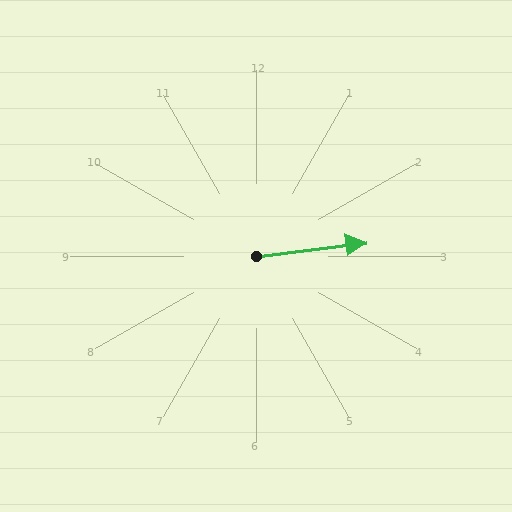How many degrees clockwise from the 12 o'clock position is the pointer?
Approximately 83 degrees.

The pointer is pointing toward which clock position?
Roughly 3 o'clock.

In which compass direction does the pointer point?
East.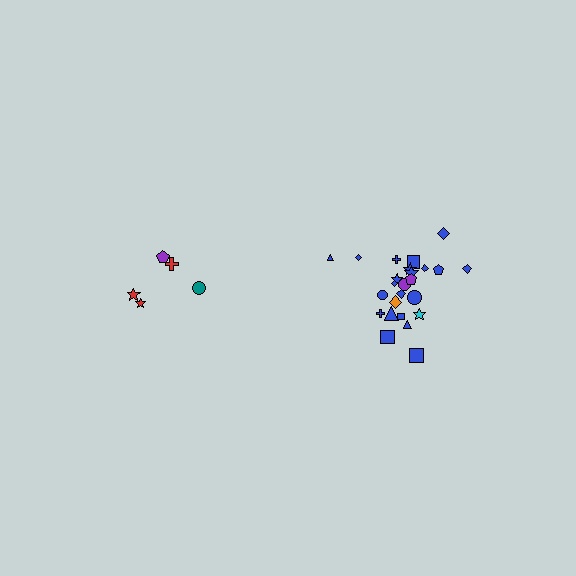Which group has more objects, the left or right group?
The right group.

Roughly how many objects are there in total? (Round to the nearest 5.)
Roughly 30 objects in total.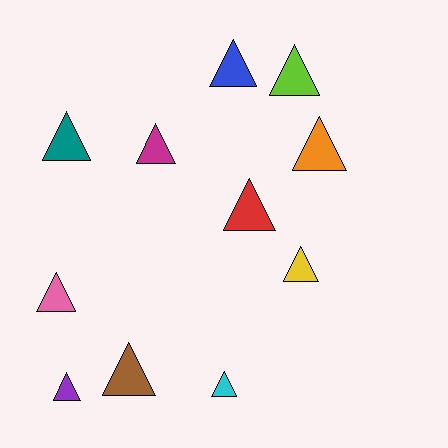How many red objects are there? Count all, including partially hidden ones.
There is 1 red object.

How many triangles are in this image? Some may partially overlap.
There are 11 triangles.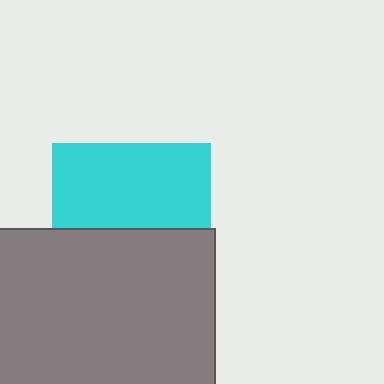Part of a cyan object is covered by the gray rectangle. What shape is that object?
It is a square.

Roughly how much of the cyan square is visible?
About half of it is visible (roughly 53%).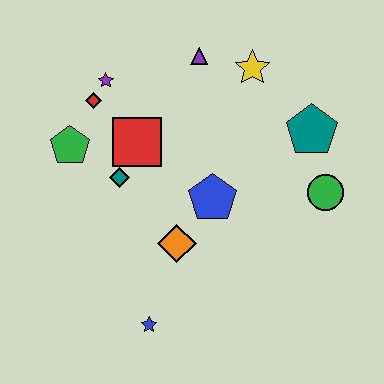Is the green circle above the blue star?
Yes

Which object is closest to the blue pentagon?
The orange diamond is closest to the blue pentagon.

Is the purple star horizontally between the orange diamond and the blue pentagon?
No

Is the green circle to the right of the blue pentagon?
Yes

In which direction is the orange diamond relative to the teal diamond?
The orange diamond is below the teal diamond.